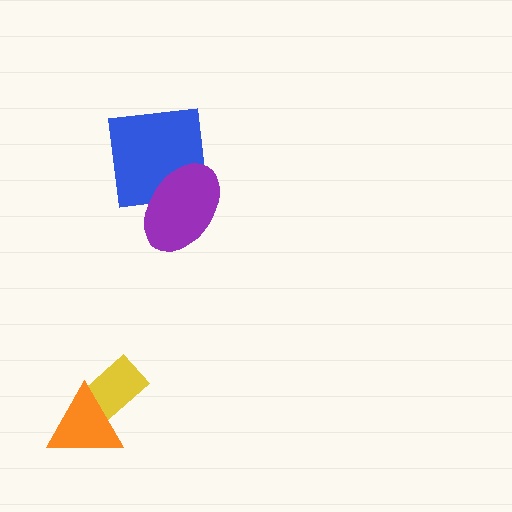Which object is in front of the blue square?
The purple ellipse is in front of the blue square.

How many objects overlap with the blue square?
1 object overlaps with the blue square.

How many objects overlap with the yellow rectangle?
1 object overlaps with the yellow rectangle.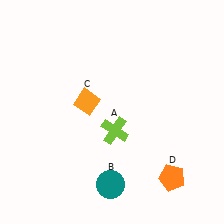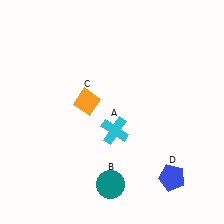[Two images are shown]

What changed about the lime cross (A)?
In Image 1, A is lime. In Image 2, it changed to cyan.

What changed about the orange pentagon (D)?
In Image 1, D is orange. In Image 2, it changed to blue.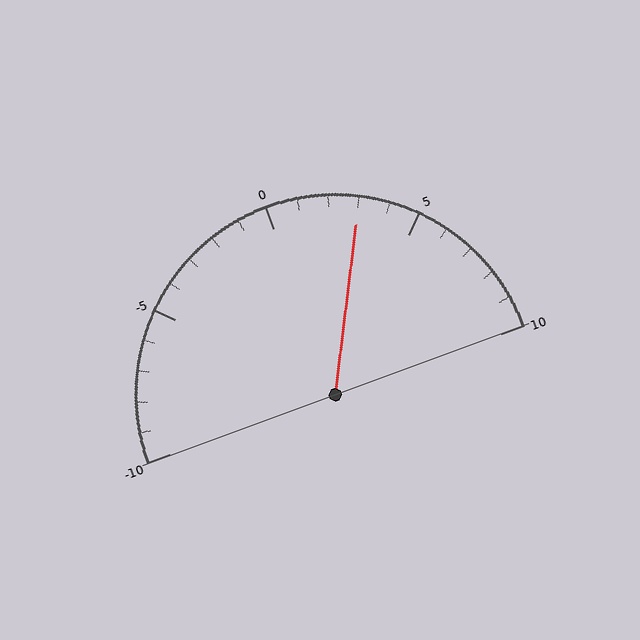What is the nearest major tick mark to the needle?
The nearest major tick mark is 5.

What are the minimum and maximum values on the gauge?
The gauge ranges from -10 to 10.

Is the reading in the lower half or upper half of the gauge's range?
The reading is in the upper half of the range (-10 to 10).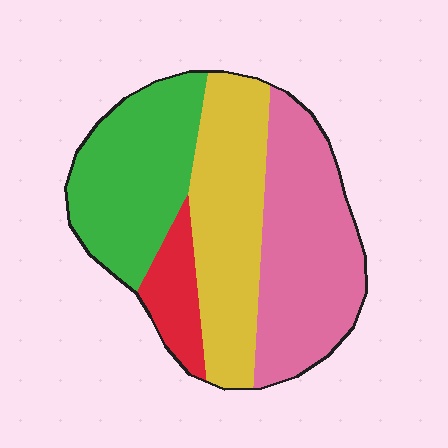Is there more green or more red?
Green.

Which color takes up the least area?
Red, at roughly 10%.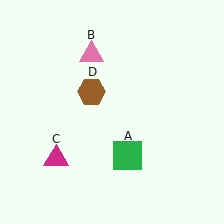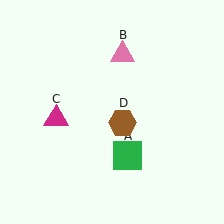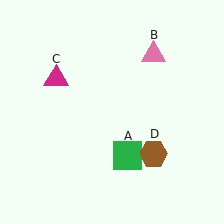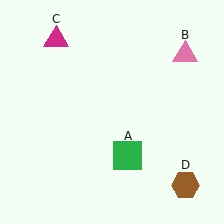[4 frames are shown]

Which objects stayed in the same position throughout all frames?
Green square (object A) remained stationary.